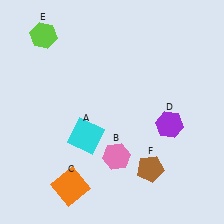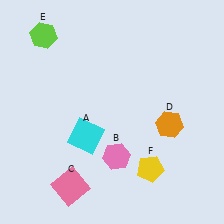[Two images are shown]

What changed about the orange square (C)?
In Image 1, C is orange. In Image 2, it changed to pink.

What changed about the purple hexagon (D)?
In Image 1, D is purple. In Image 2, it changed to orange.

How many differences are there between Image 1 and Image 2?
There are 3 differences between the two images.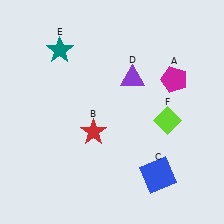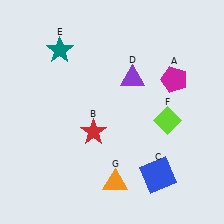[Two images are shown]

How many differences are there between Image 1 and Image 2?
There is 1 difference between the two images.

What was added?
An orange triangle (G) was added in Image 2.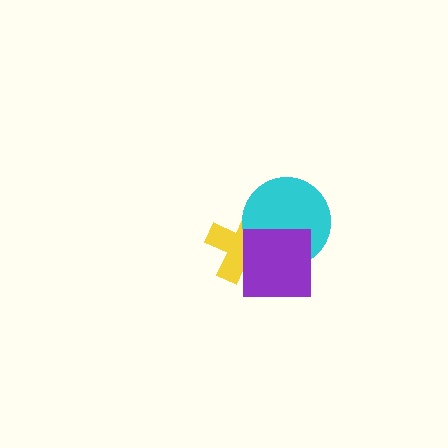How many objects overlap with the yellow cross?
2 objects overlap with the yellow cross.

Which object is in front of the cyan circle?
The purple square is in front of the cyan circle.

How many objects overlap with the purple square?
2 objects overlap with the purple square.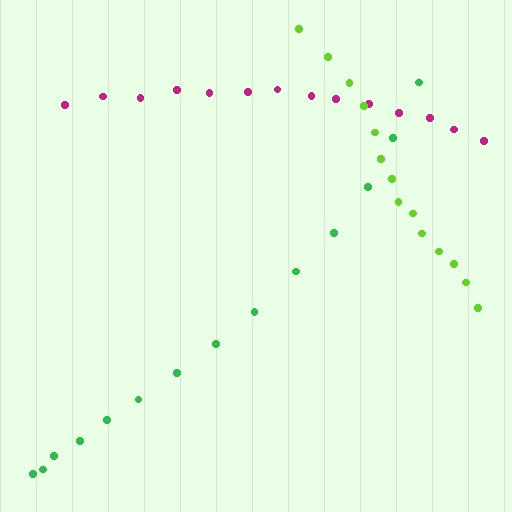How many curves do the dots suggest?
There are 3 distinct paths.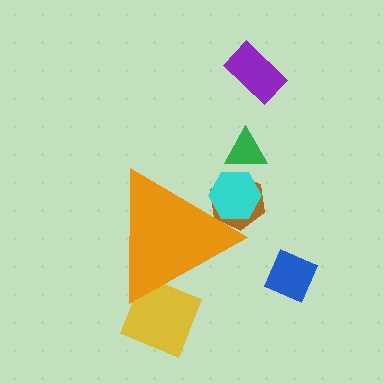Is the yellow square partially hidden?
Yes, the yellow square is partially hidden behind the orange triangle.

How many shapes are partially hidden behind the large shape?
3 shapes are partially hidden.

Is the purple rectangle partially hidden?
No, the purple rectangle is fully visible.